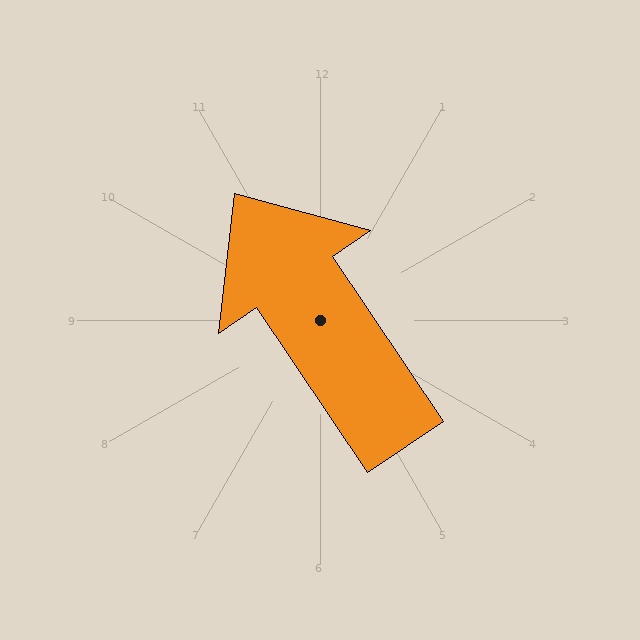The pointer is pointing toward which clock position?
Roughly 11 o'clock.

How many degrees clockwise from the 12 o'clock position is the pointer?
Approximately 326 degrees.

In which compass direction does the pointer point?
Northwest.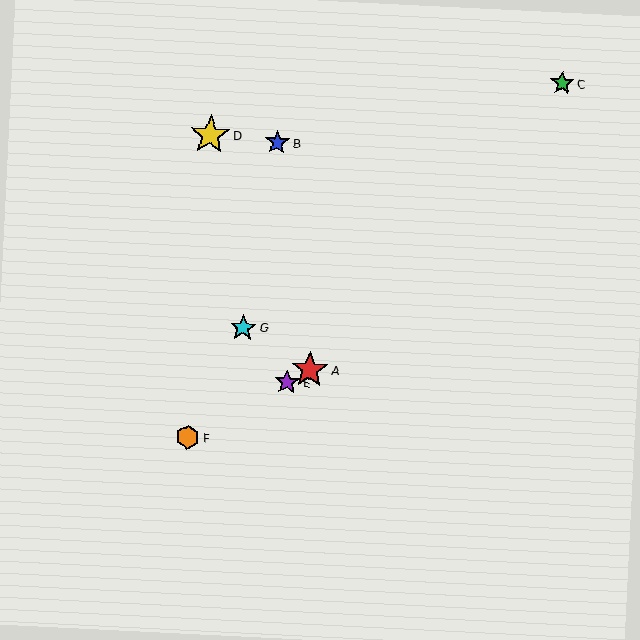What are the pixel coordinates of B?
Object B is at (277, 142).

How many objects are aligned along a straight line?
3 objects (A, E, F) are aligned along a straight line.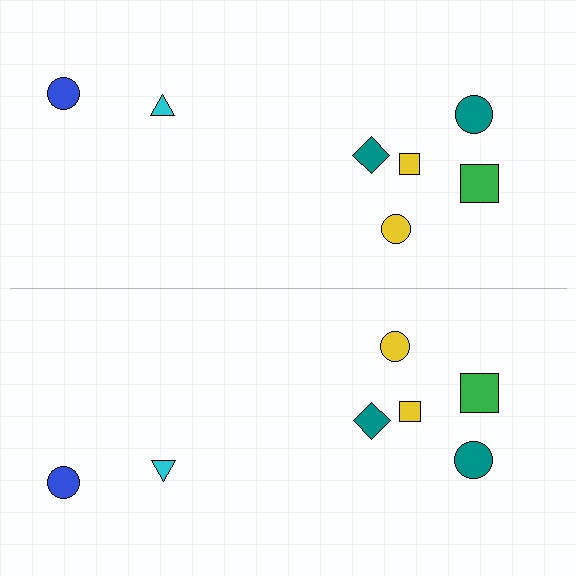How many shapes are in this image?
There are 14 shapes in this image.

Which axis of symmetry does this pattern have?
The pattern has a horizontal axis of symmetry running through the center of the image.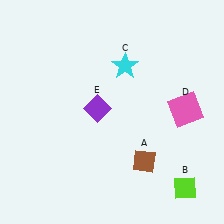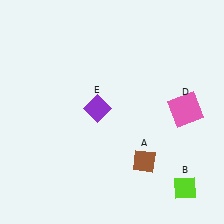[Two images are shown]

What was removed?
The cyan star (C) was removed in Image 2.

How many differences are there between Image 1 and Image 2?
There is 1 difference between the two images.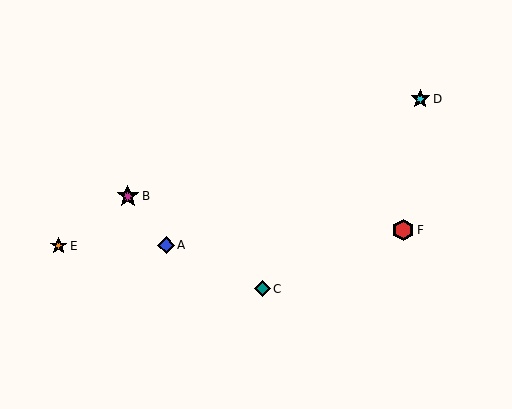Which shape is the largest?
The magenta star (labeled B) is the largest.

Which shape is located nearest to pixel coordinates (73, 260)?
The orange star (labeled E) at (59, 246) is nearest to that location.